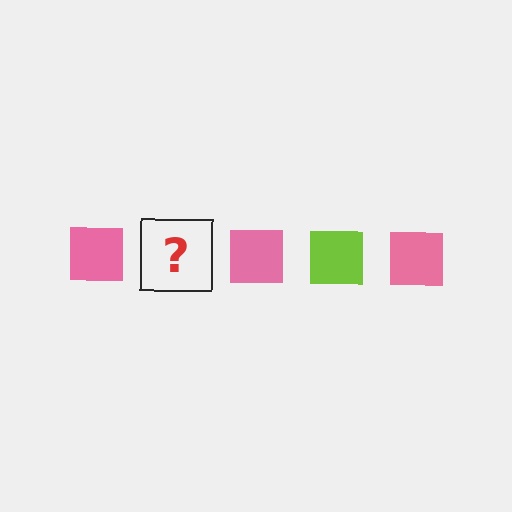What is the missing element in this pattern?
The missing element is a lime square.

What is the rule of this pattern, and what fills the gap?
The rule is that the pattern cycles through pink, lime squares. The gap should be filled with a lime square.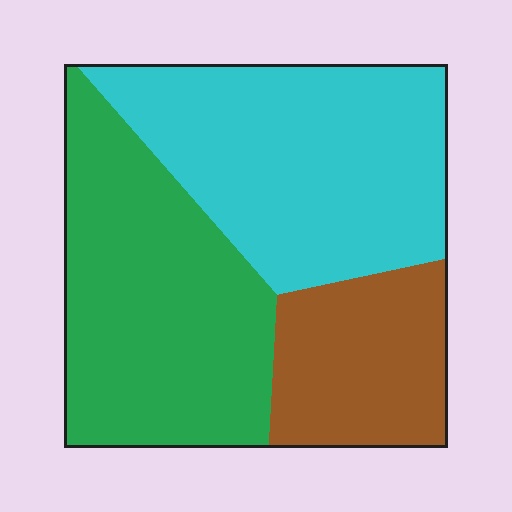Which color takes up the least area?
Brown, at roughly 20%.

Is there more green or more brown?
Green.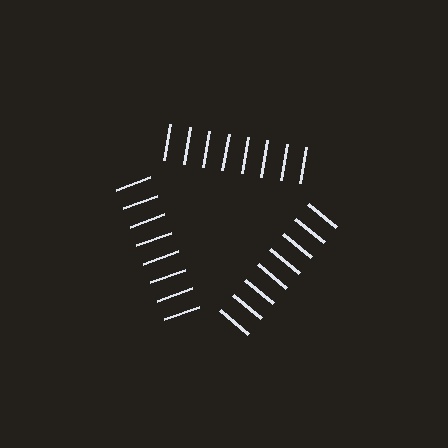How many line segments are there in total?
24 — 8 along each of the 3 edges.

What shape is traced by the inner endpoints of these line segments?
An illusory triangle — the line segments terminate on its edges but no continuous stroke is drawn.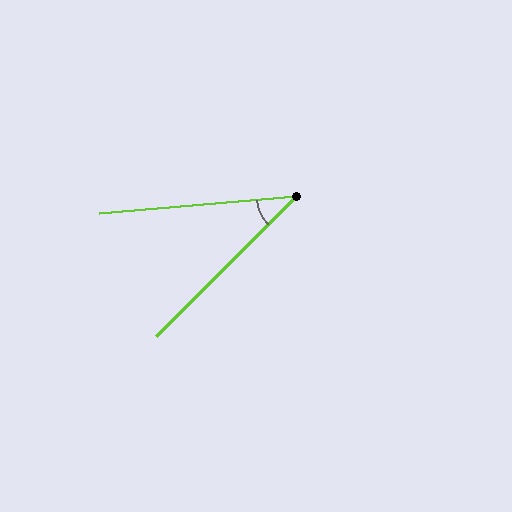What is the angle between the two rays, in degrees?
Approximately 40 degrees.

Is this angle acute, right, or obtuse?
It is acute.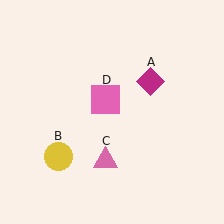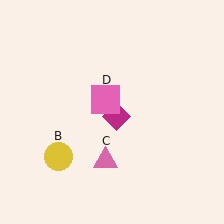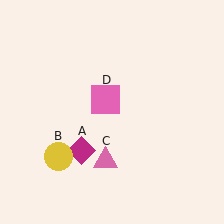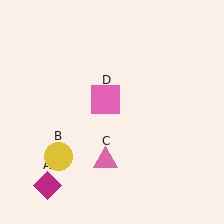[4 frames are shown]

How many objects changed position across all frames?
1 object changed position: magenta diamond (object A).